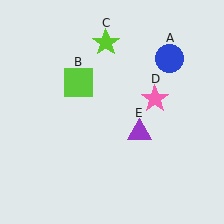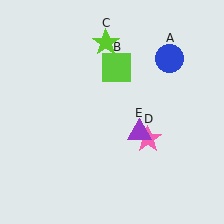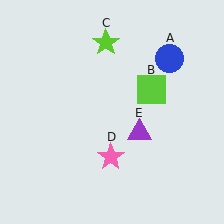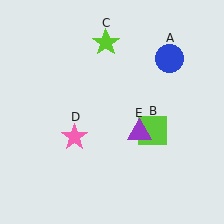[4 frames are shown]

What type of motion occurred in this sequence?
The lime square (object B), pink star (object D) rotated clockwise around the center of the scene.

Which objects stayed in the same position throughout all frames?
Blue circle (object A) and lime star (object C) and purple triangle (object E) remained stationary.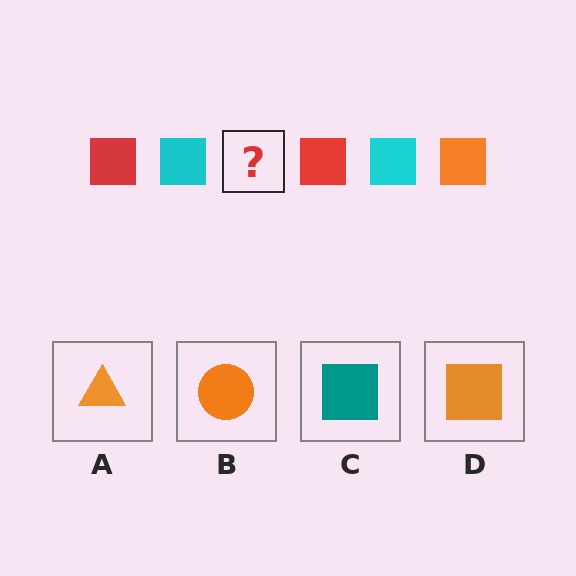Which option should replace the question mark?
Option D.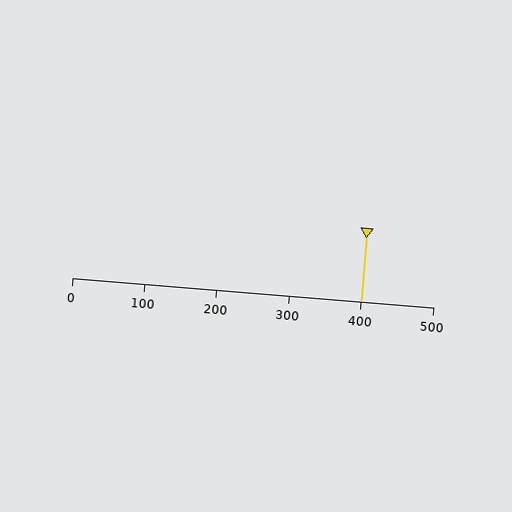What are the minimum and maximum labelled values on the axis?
The axis runs from 0 to 500.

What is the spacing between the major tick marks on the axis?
The major ticks are spaced 100 apart.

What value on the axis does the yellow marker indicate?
The marker indicates approximately 400.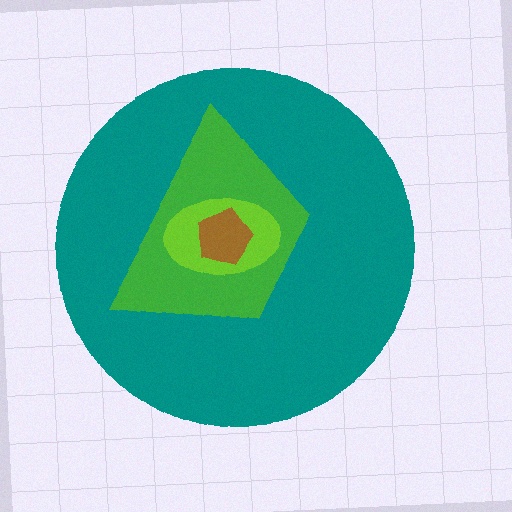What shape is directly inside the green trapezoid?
The lime ellipse.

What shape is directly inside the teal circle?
The green trapezoid.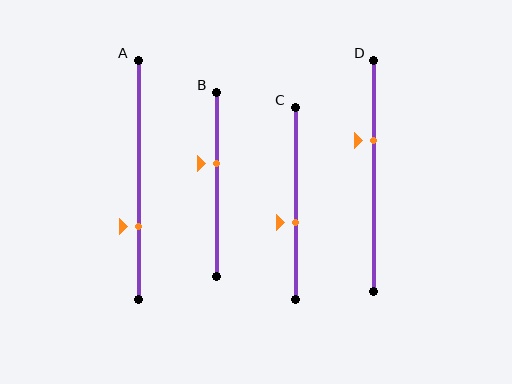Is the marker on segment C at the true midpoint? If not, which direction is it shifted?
No, the marker on segment C is shifted downward by about 10% of the segment length.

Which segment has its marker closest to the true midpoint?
Segment C has its marker closest to the true midpoint.